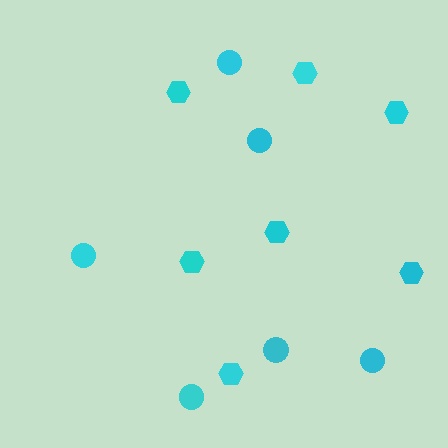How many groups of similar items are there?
There are 2 groups: one group of circles (6) and one group of hexagons (7).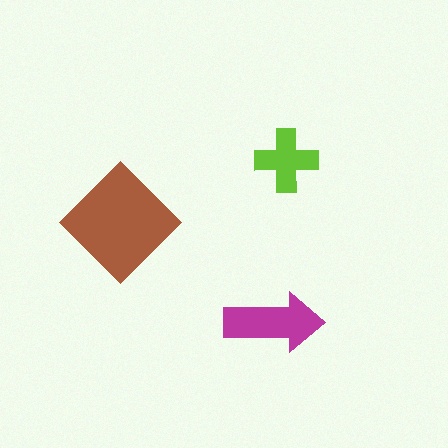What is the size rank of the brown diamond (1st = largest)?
1st.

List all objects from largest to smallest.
The brown diamond, the magenta arrow, the lime cross.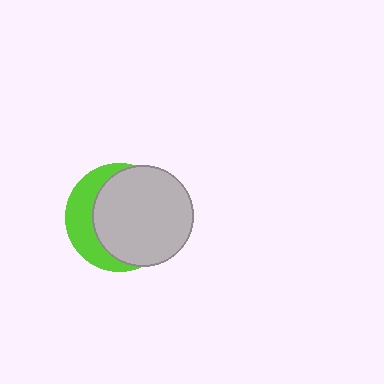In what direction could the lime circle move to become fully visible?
The lime circle could move left. That would shift it out from behind the light gray circle entirely.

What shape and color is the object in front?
The object in front is a light gray circle.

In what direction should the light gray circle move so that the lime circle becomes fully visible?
The light gray circle should move right. That is the shortest direction to clear the overlap and leave the lime circle fully visible.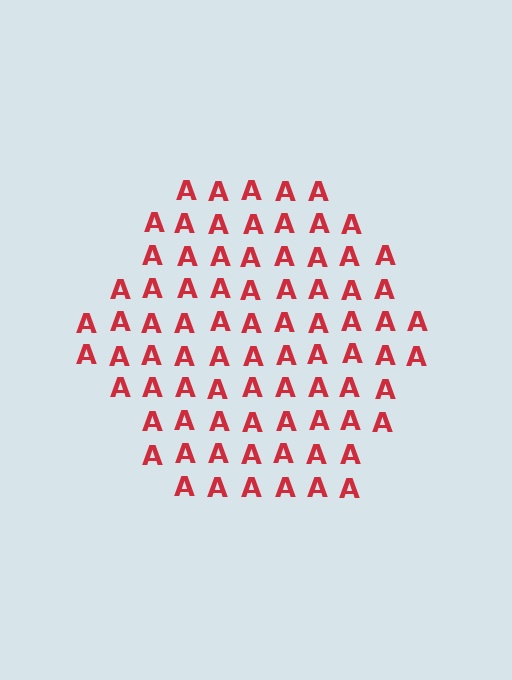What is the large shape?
The large shape is a hexagon.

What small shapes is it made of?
It is made of small letter A's.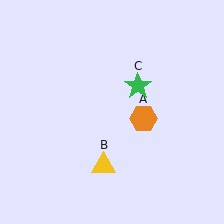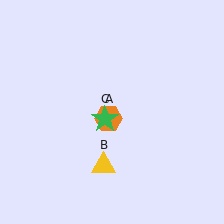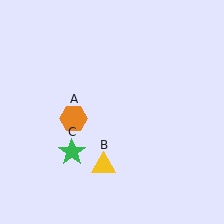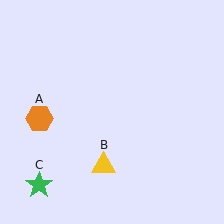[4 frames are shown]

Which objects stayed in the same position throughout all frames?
Yellow triangle (object B) remained stationary.